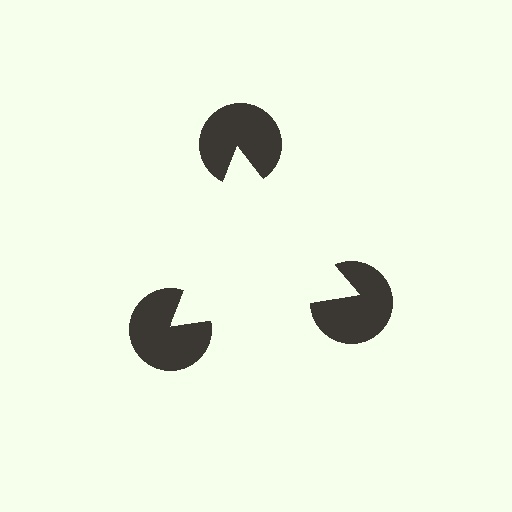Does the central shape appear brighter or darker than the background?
It typically appears slightly brighter than the background, even though no actual brightness change is drawn.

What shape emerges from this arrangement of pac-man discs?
An illusory triangle — its edges are inferred from the aligned wedge cuts in the pac-man discs, not physically drawn.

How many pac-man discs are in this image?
There are 3 — one at each vertex of the illusory triangle.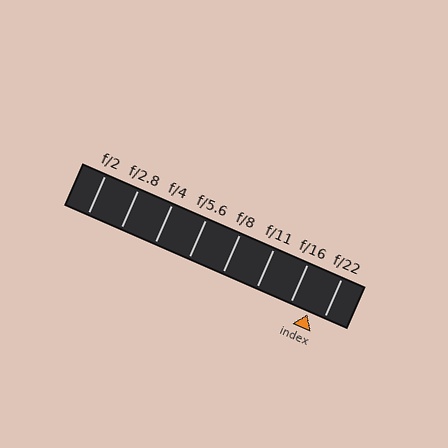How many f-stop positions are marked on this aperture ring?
There are 8 f-stop positions marked.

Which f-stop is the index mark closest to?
The index mark is closest to f/22.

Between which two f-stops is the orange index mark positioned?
The index mark is between f/16 and f/22.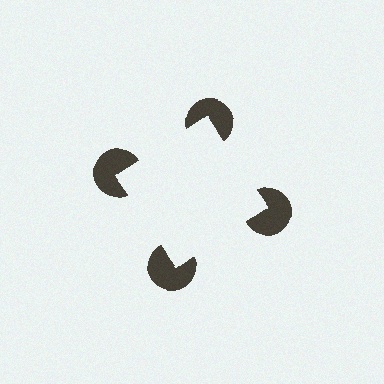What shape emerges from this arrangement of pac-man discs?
An illusory square — its edges are inferred from the aligned wedge cuts in the pac-man discs, not physically drawn.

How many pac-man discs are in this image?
There are 4 — one at each vertex of the illusory square.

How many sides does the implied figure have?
4 sides.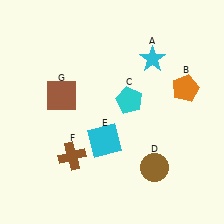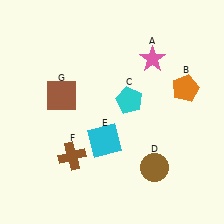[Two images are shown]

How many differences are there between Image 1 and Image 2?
There is 1 difference between the two images.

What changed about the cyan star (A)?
In Image 1, A is cyan. In Image 2, it changed to pink.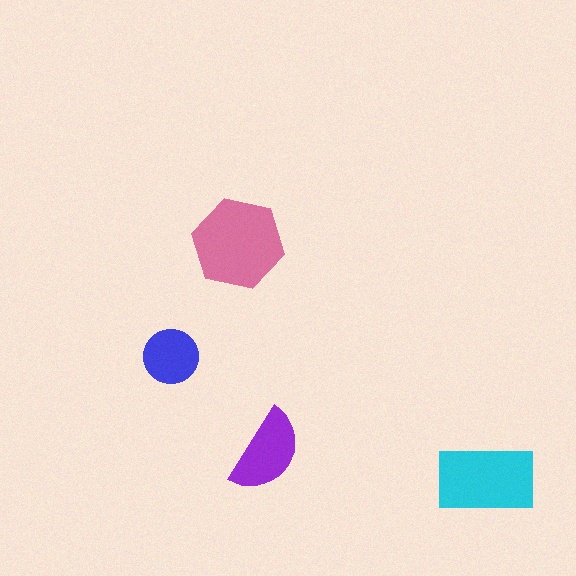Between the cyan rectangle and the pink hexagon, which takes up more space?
The pink hexagon.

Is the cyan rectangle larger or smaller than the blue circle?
Larger.